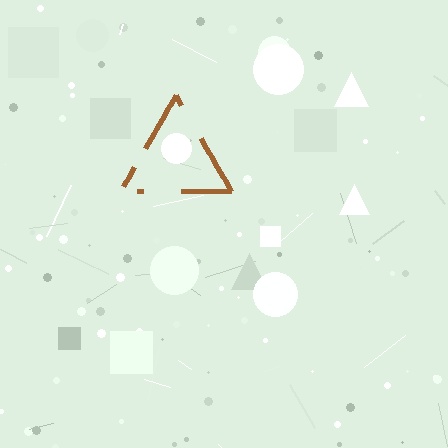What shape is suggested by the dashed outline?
The dashed outline suggests a triangle.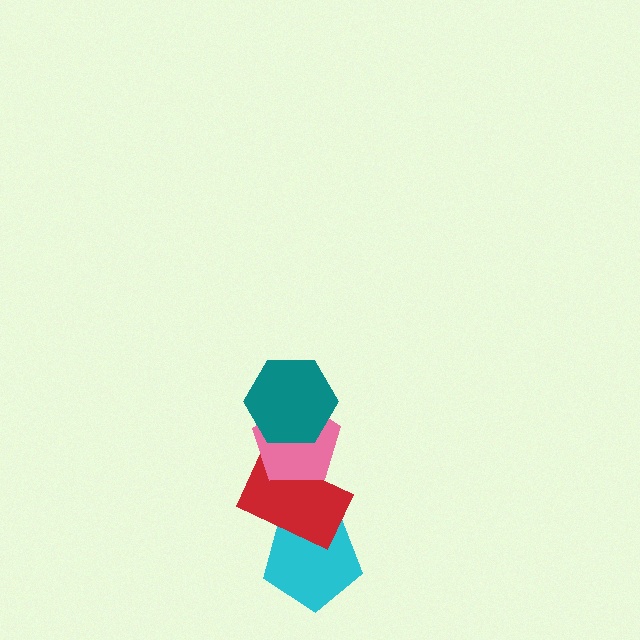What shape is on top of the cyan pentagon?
The red rectangle is on top of the cyan pentagon.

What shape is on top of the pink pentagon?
The teal hexagon is on top of the pink pentagon.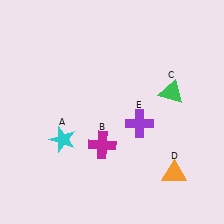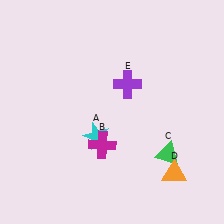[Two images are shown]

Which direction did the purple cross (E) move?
The purple cross (E) moved up.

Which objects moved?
The objects that moved are: the cyan star (A), the green triangle (C), the purple cross (E).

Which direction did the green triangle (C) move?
The green triangle (C) moved down.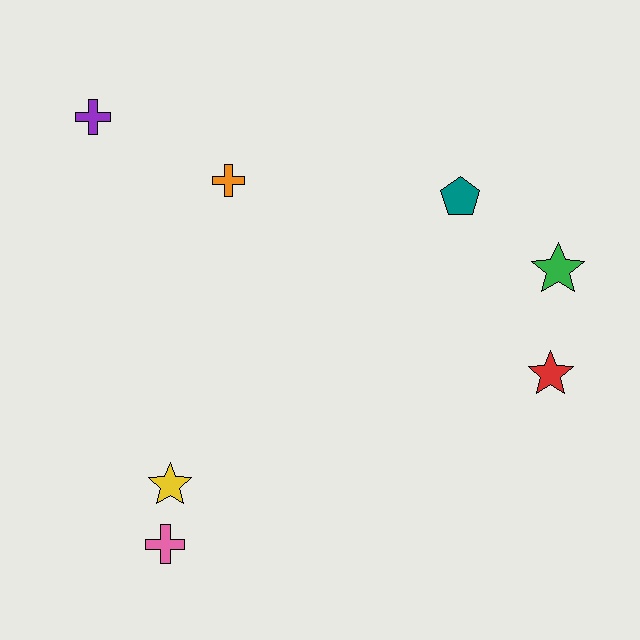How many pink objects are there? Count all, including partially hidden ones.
There is 1 pink object.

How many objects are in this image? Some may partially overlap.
There are 7 objects.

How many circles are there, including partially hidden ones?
There are no circles.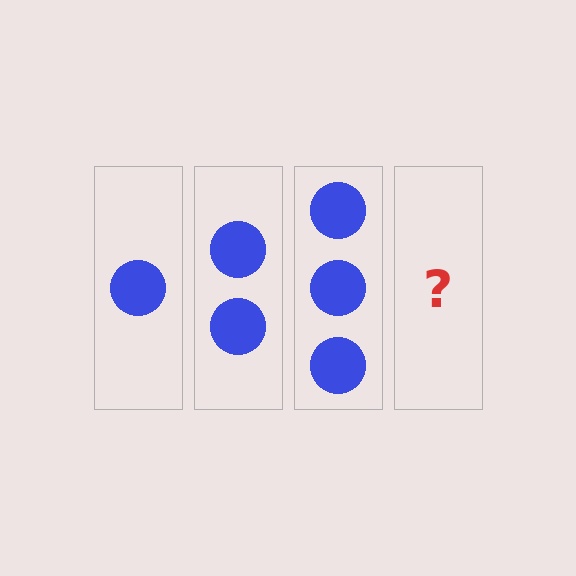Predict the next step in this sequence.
The next step is 4 circles.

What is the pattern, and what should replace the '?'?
The pattern is that each step adds one more circle. The '?' should be 4 circles.